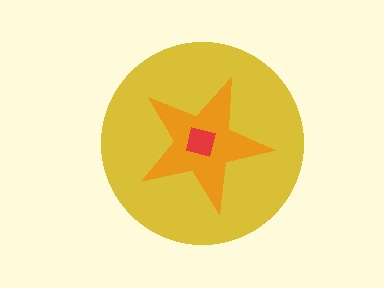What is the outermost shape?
The yellow circle.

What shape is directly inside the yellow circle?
The orange star.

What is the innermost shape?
The red square.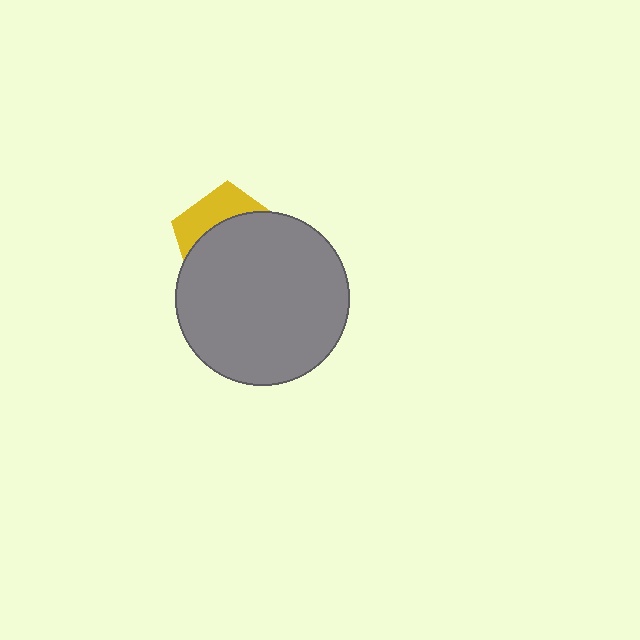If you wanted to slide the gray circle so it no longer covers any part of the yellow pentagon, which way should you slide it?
Slide it down — that is the most direct way to separate the two shapes.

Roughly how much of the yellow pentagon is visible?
A small part of it is visible (roughly 32%).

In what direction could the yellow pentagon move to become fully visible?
The yellow pentagon could move up. That would shift it out from behind the gray circle entirely.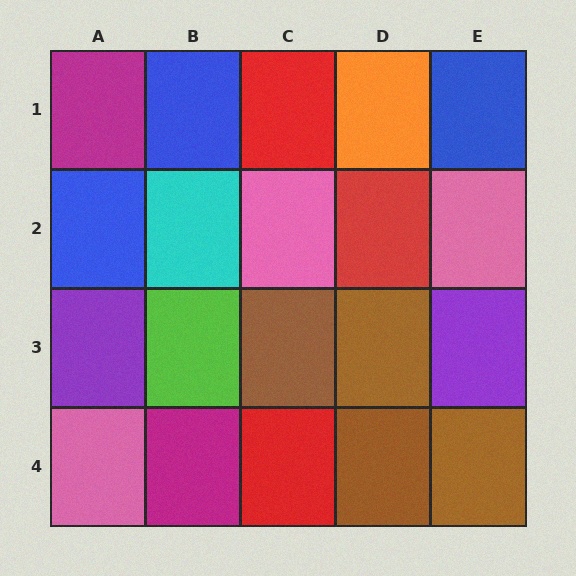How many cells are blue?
3 cells are blue.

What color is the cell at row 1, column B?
Blue.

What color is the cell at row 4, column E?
Brown.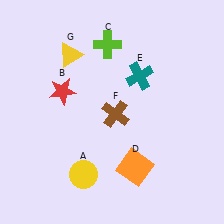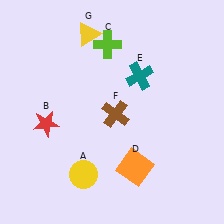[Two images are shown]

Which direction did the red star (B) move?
The red star (B) moved down.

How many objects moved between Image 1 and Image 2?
2 objects moved between the two images.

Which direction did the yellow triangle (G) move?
The yellow triangle (G) moved up.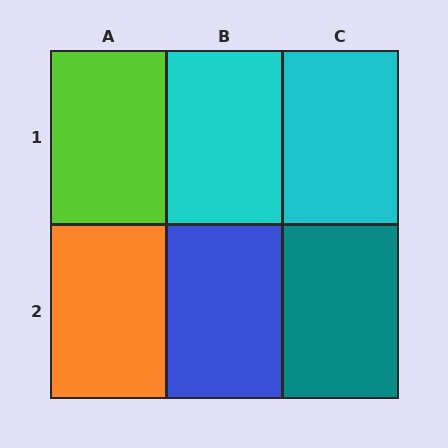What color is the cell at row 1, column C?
Cyan.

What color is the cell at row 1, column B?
Cyan.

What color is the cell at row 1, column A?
Lime.